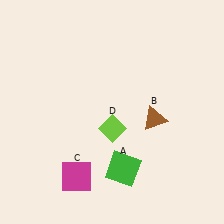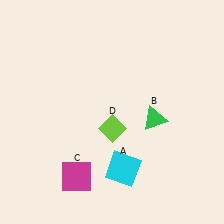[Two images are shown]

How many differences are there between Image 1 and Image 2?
There are 2 differences between the two images.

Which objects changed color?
A changed from green to cyan. B changed from brown to green.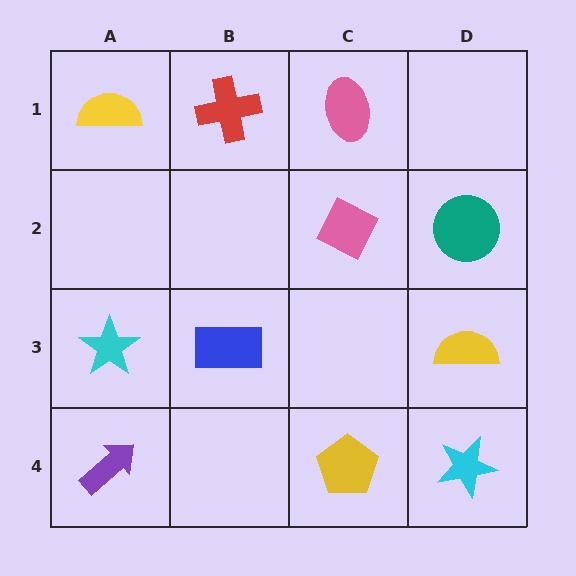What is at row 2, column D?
A teal circle.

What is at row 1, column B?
A red cross.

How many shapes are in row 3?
3 shapes.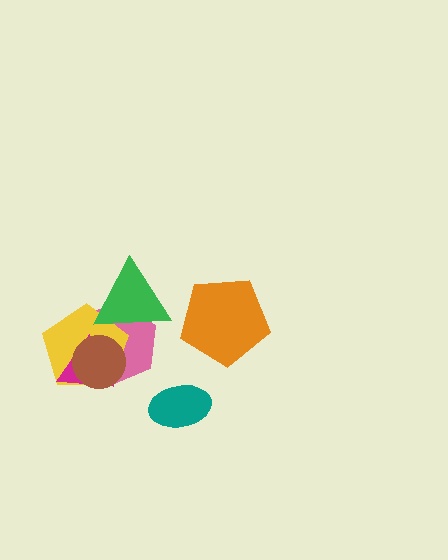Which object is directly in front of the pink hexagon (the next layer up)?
The yellow pentagon is directly in front of the pink hexagon.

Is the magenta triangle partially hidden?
Yes, it is partially covered by another shape.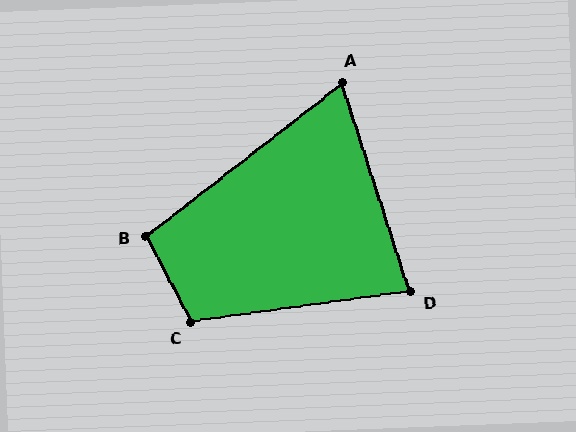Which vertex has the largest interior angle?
C, at approximately 110 degrees.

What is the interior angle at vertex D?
Approximately 80 degrees (acute).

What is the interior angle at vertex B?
Approximately 100 degrees (obtuse).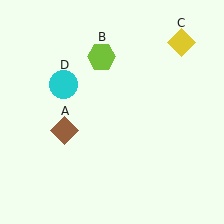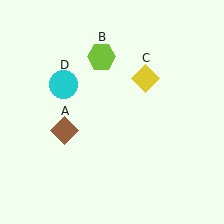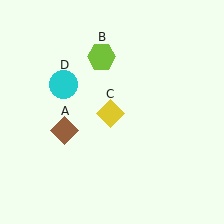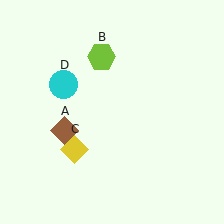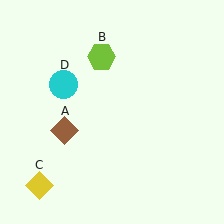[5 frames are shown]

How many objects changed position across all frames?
1 object changed position: yellow diamond (object C).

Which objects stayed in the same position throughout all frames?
Brown diamond (object A) and lime hexagon (object B) and cyan circle (object D) remained stationary.